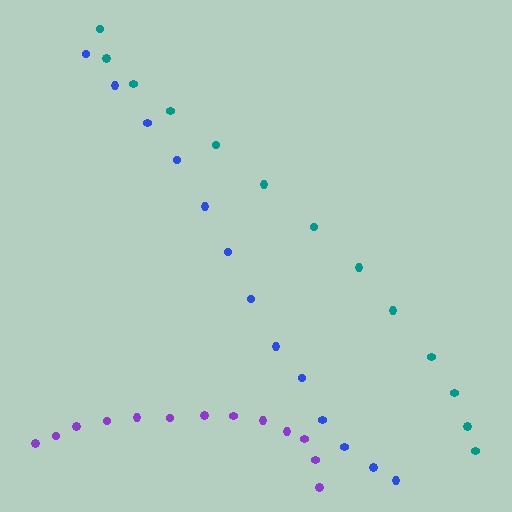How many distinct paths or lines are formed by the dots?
There are 3 distinct paths.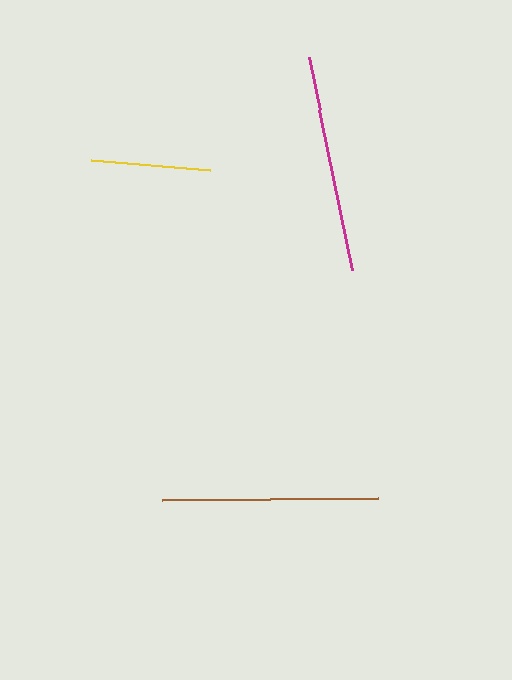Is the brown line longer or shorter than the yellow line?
The brown line is longer than the yellow line.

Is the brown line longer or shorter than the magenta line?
The magenta line is longer than the brown line.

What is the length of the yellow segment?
The yellow segment is approximately 120 pixels long.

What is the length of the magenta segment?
The magenta segment is approximately 217 pixels long.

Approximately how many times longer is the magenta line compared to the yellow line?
The magenta line is approximately 1.8 times the length of the yellow line.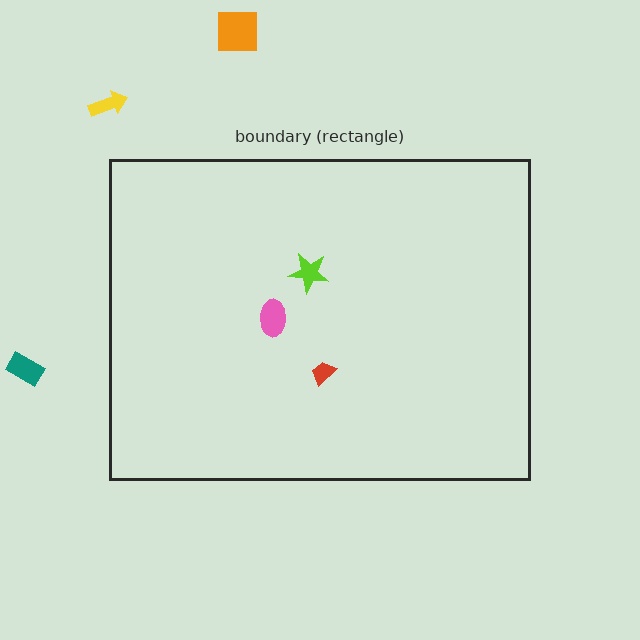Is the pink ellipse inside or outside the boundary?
Inside.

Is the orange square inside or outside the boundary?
Outside.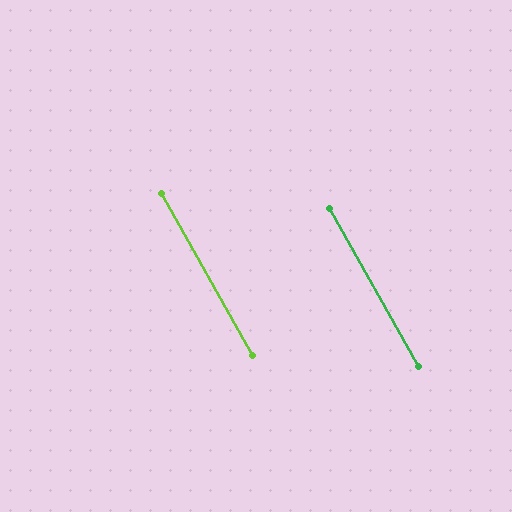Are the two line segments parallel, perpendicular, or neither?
Parallel — their directions differ by only 0.2°.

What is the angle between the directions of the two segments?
Approximately 0 degrees.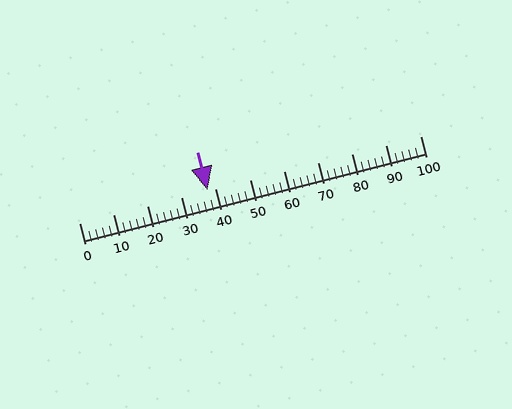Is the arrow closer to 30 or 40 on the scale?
The arrow is closer to 40.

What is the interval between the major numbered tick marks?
The major tick marks are spaced 10 units apart.